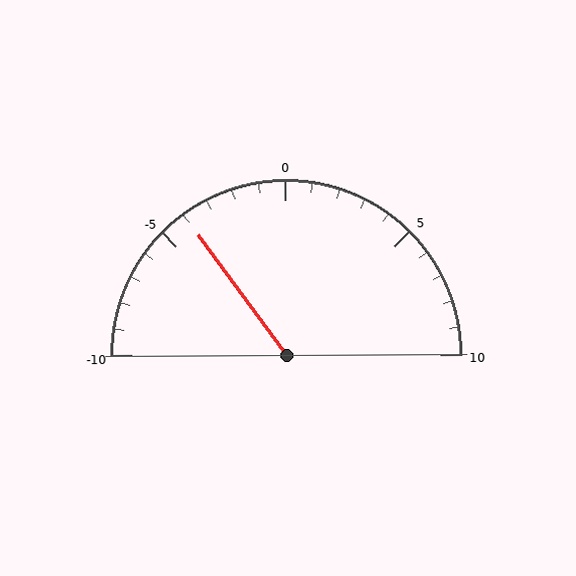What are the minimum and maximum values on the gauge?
The gauge ranges from -10 to 10.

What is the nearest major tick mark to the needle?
The nearest major tick mark is -5.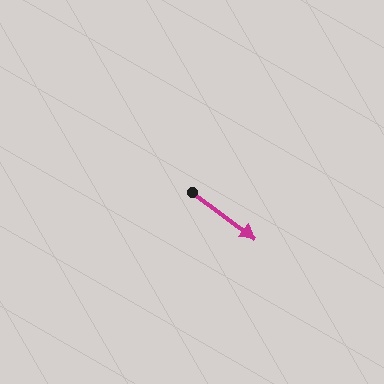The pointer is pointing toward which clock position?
Roughly 4 o'clock.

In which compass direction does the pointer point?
Southeast.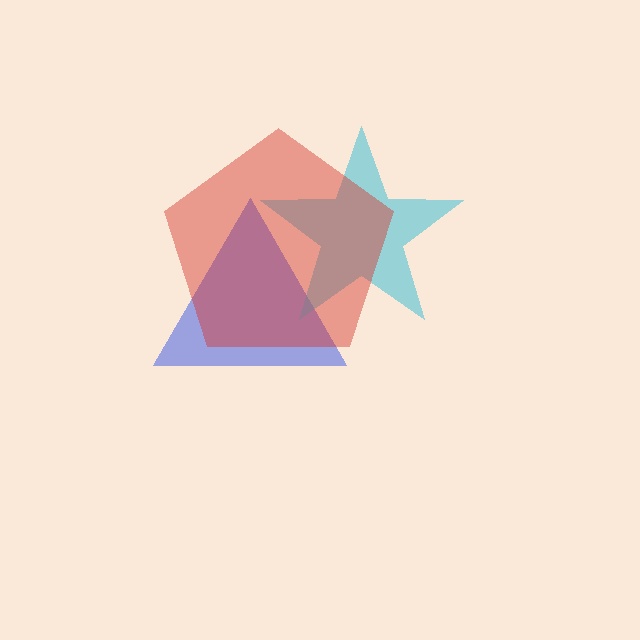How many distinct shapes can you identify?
There are 3 distinct shapes: a blue triangle, a cyan star, a red pentagon.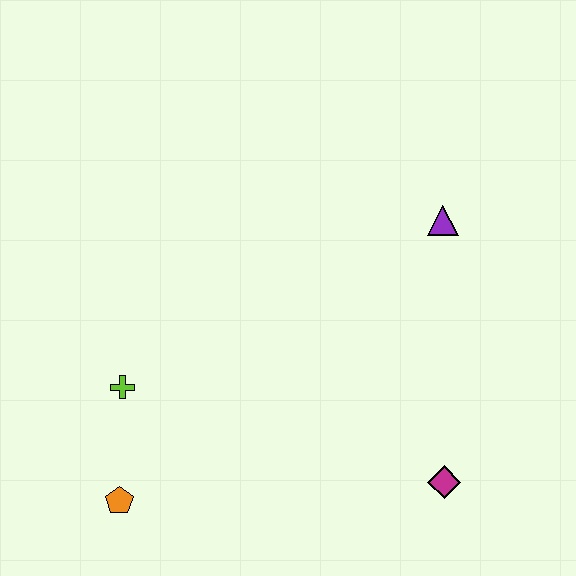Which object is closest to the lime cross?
The orange pentagon is closest to the lime cross.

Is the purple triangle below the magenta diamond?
No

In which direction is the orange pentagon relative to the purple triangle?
The orange pentagon is to the left of the purple triangle.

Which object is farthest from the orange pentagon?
The purple triangle is farthest from the orange pentagon.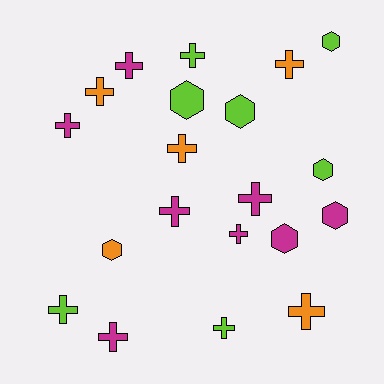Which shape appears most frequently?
Cross, with 13 objects.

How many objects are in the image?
There are 20 objects.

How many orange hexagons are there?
There is 1 orange hexagon.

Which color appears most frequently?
Magenta, with 8 objects.